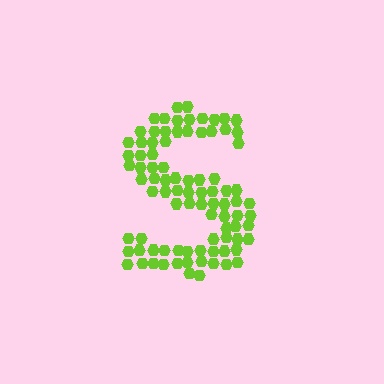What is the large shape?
The large shape is the letter S.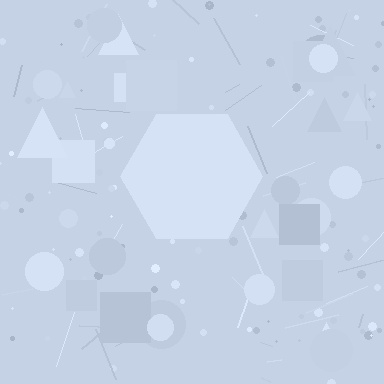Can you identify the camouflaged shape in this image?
The camouflaged shape is a hexagon.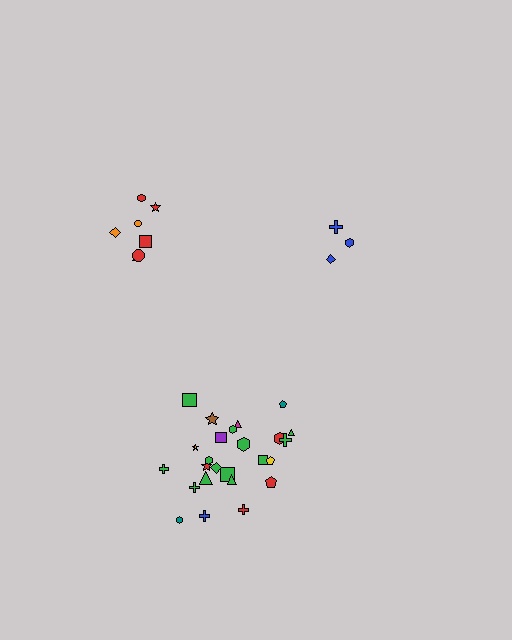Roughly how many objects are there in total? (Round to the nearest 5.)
Roughly 35 objects in total.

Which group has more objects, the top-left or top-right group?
The top-left group.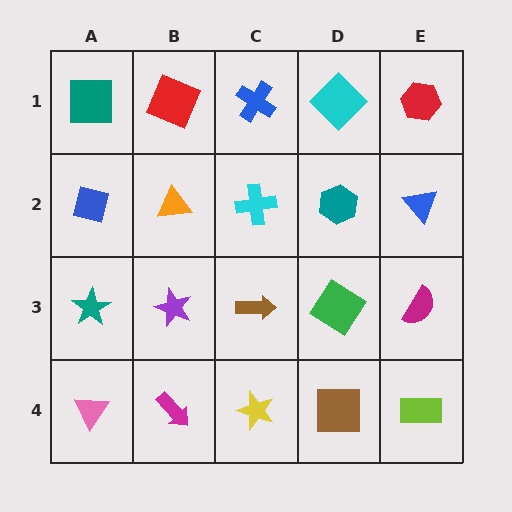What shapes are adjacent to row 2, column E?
A red hexagon (row 1, column E), a magenta semicircle (row 3, column E), a teal hexagon (row 2, column D).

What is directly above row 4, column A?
A teal star.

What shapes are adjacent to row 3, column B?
An orange triangle (row 2, column B), a magenta arrow (row 4, column B), a teal star (row 3, column A), a brown arrow (row 3, column C).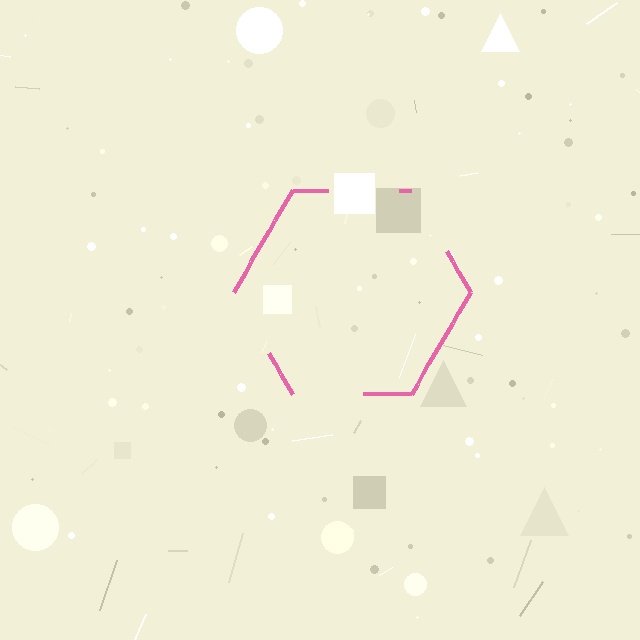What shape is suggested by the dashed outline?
The dashed outline suggests a hexagon.